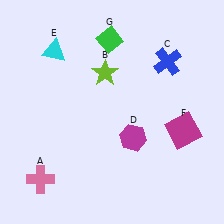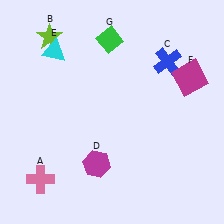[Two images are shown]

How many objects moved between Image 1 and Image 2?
3 objects moved between the two images.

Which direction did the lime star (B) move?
The lime star (B) moved left.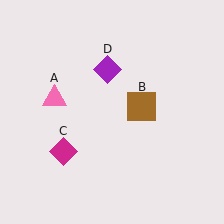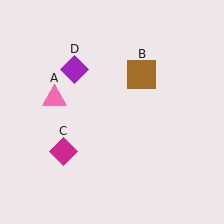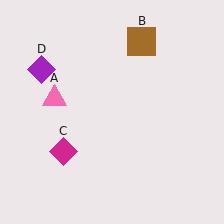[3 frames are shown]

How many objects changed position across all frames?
2 objects changed position: brown square (object B), purple diamond (object D).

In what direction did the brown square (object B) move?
The brown square (object B) moved up.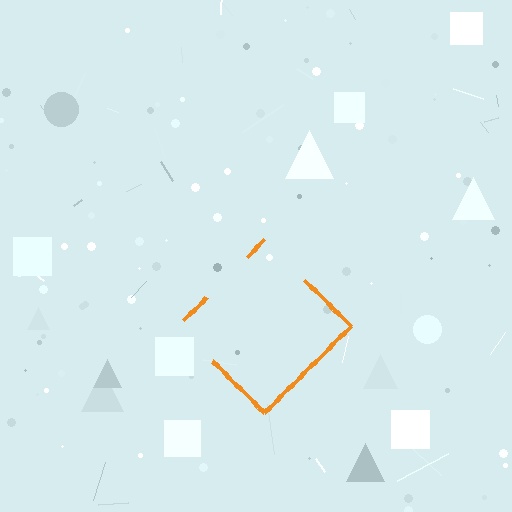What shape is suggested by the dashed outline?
The dashed outline suggests a diamond.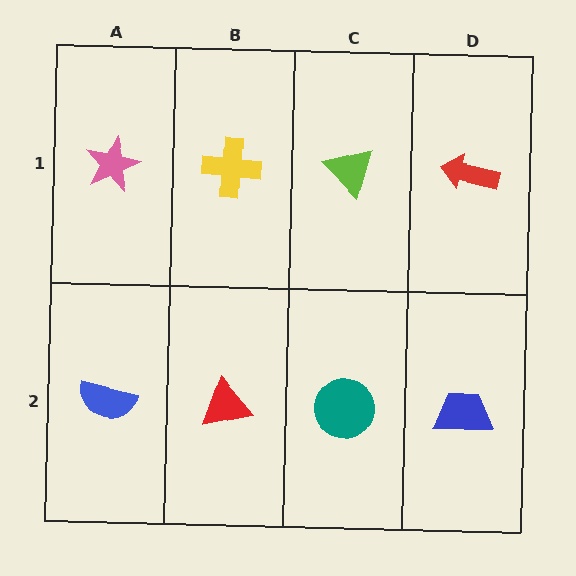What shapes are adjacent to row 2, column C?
A lime triangle (row 1, column C), a red triangle (row 2, column B), a blue trapezoid (row 2, column D).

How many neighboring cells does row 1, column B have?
3.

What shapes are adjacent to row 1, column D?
A blue trapezoid (row 2, column D), a lime triangle (row 1, column C).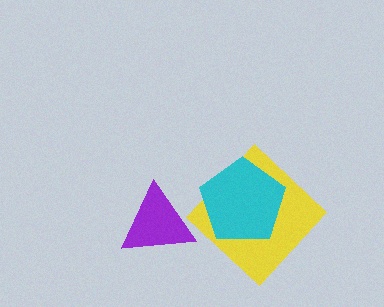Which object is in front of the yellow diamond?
The cyan pentagon is in front of the yellow diamond.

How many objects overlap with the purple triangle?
0 objects overlap with the purple triangle.